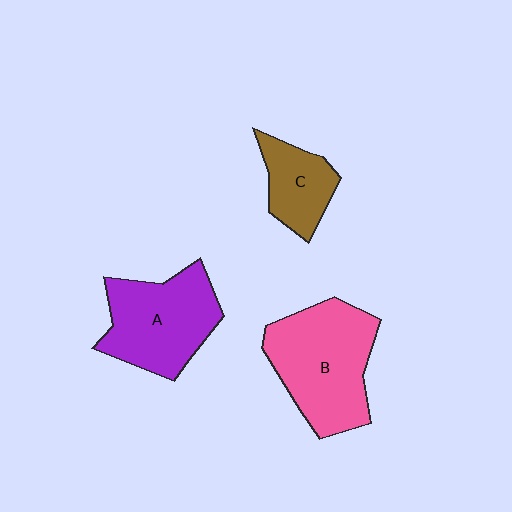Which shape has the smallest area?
Shape C (brown).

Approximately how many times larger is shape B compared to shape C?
Approximately 2.1 times.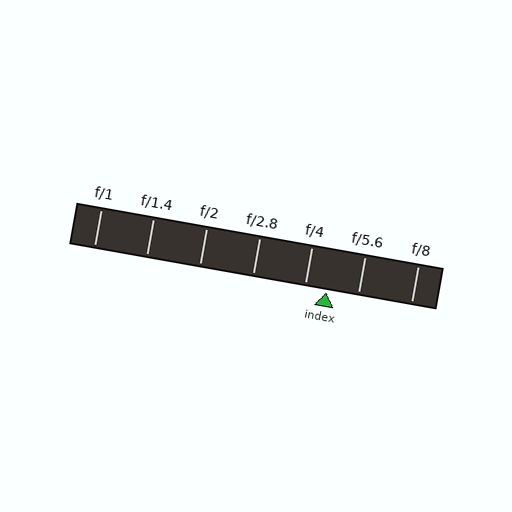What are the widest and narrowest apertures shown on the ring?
The widest aperture shown is f/1 and the narrowest is f/8.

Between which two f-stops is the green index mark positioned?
The index mark is between f/4 and f/5.6.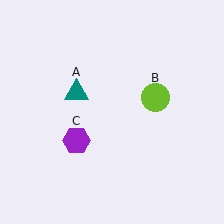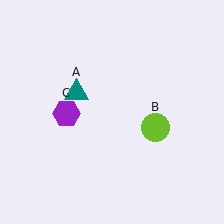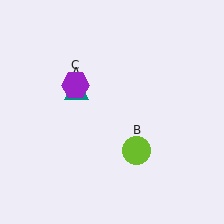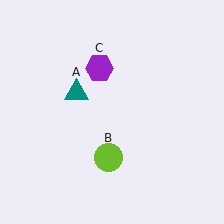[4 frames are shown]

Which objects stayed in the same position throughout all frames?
Teal triangle (object A) remained stationary.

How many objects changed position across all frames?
2 objects changed position: lime circle (object B), purple hexagon (object C).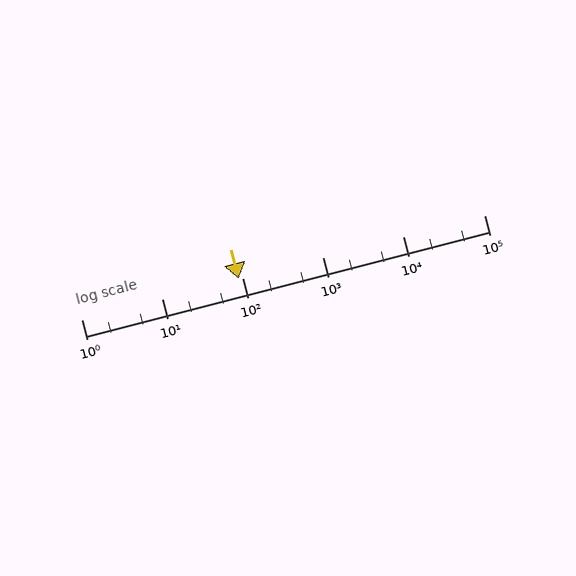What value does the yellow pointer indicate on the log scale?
The pointer indicates approximately 90.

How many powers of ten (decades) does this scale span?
The scale spans 5 decades, from 1 to 100000.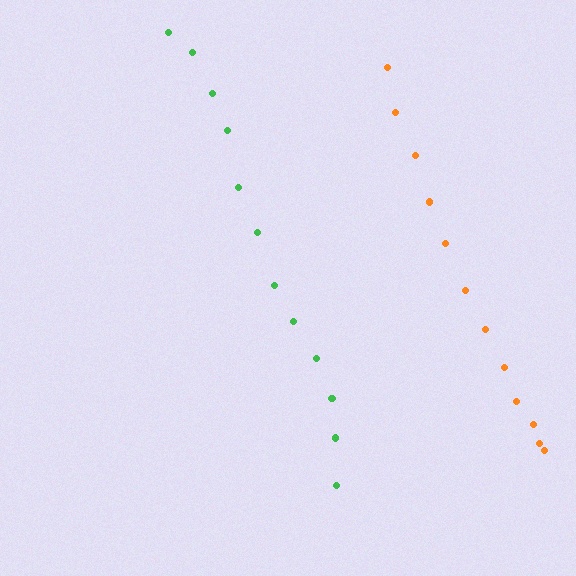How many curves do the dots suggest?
There are 2 distinct paths.